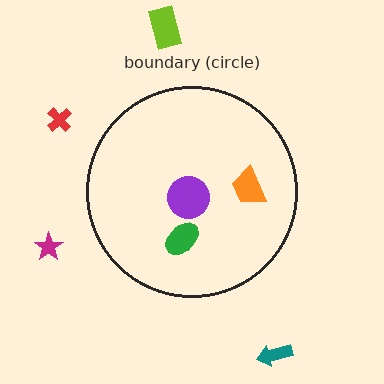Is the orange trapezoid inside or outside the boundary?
Inside.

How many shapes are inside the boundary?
3 inside, 4 outside.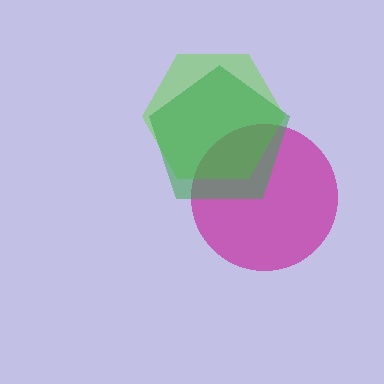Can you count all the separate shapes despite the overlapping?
Yes, there are 3 separate shapes.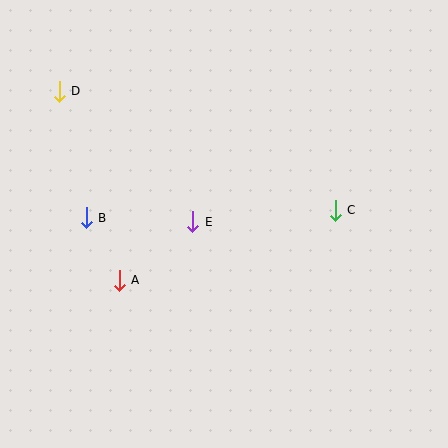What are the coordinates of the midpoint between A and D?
The midpoint between A and D is at (89, 186).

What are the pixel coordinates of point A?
Point A is at (119, 280).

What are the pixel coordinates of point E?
Point E is at (193, 222).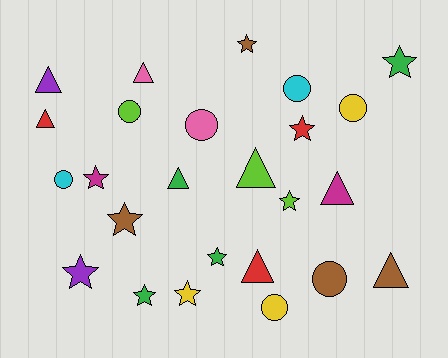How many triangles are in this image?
There are 8 triangles.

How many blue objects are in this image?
There are no blue objects.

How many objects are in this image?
There are 25 objects.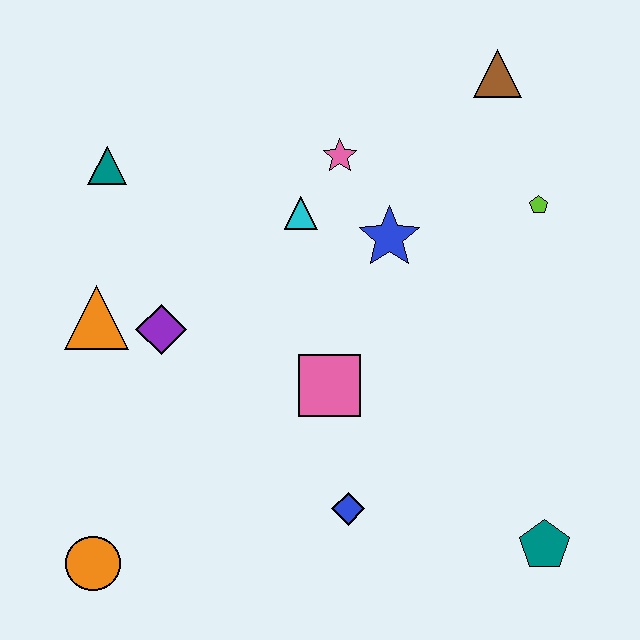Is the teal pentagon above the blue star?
No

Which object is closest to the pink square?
The blue diamond is closest to the pink square.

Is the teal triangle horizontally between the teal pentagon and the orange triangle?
Yes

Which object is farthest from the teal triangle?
The teal pentagon is farthest from the teal triangle.